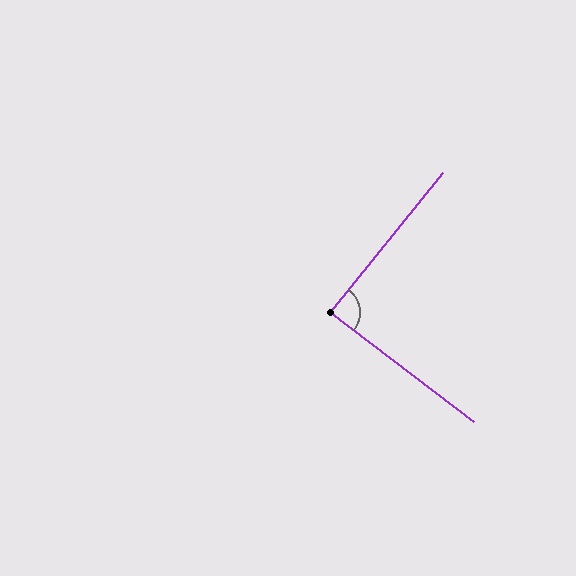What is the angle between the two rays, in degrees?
Approximately 89 degrees.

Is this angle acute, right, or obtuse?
It is approximately a right angle.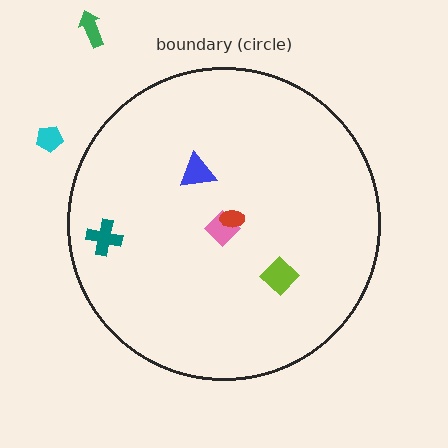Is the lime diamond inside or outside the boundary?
Inside.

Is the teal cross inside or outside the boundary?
Inside.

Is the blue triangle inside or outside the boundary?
Inside.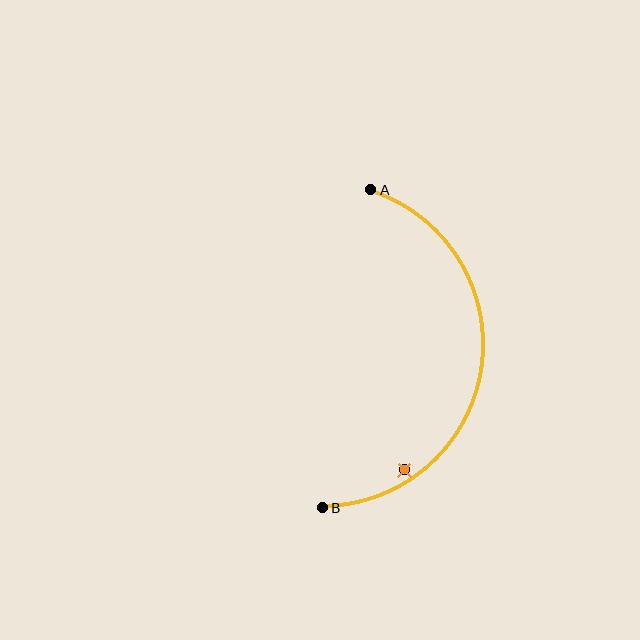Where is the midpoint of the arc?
The arc midpoint is the point on the curve farthest from the straight line joining A and B. It sits to the right of that line.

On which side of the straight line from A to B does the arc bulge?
The arc bulges to the right of the straight line connecting A and B.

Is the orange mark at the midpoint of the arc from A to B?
No — the orange mark does not lie on the arc at all. It sits slightly inside the curve.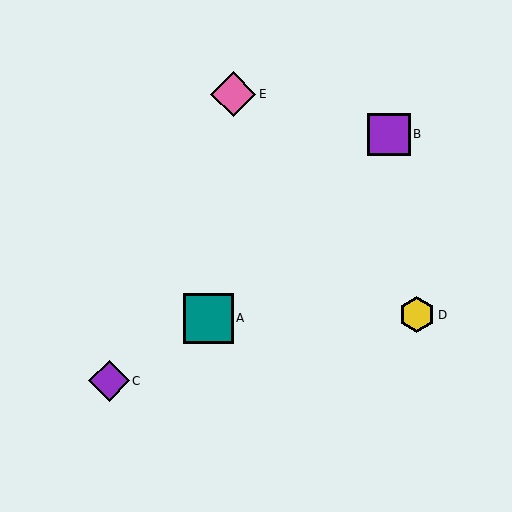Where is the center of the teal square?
The center of the teal square is at (208, 318).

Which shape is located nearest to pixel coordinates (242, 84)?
The pink diamond (labeled E) at (233, 94) is nearest to that location.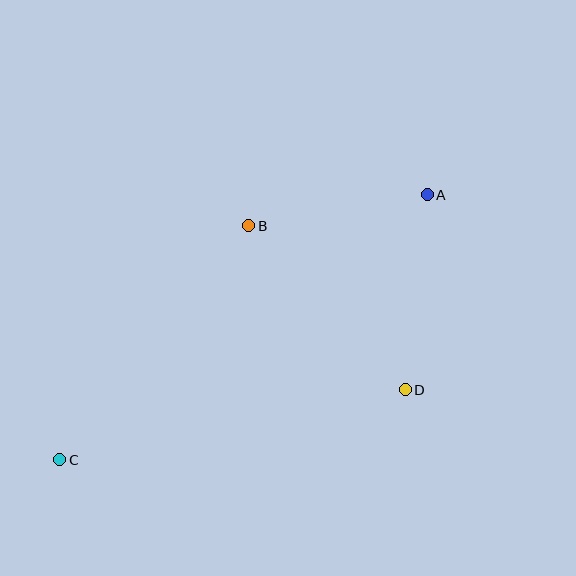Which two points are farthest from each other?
Points A and C are farthest from each other.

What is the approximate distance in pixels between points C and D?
The distance between C and D is approximately 353 pixels.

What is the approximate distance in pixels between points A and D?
The distance between A and D is approximately 196 pixels.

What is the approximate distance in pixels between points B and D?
The distance between B and D is approximately 227 pixels.